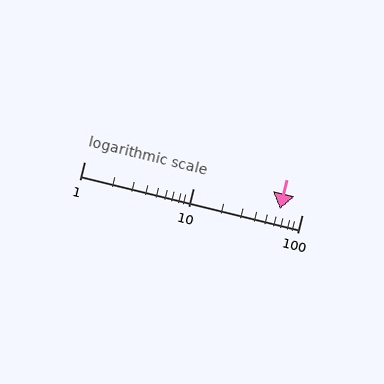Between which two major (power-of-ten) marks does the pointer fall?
The pointer is between 10 and 100.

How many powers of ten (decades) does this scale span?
The scale spans 2 decades, from 1 to 100.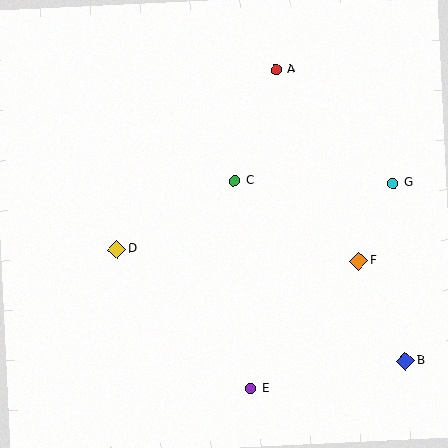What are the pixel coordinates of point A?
Point A is at (276, 69).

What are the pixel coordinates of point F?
Point F is at (359, 261).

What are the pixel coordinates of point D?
Point D is at (117, 249).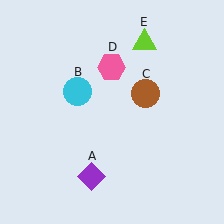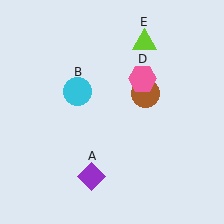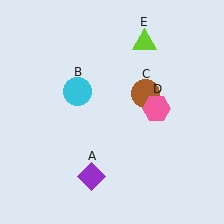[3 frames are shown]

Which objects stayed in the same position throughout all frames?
Purple diamond (object A) and cyan circle (object B) and brown circle (object C) and lime triangle (object E) remained stationary.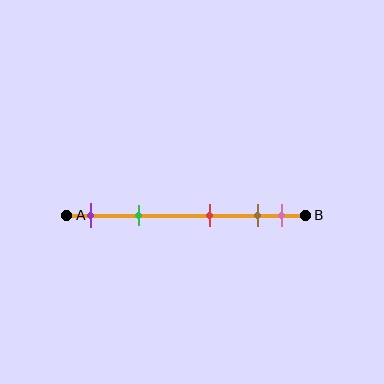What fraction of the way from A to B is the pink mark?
The pink mark is approximately 90% (0.9) of the way from A to B.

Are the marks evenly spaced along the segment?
No, the marks are not evenly spaced.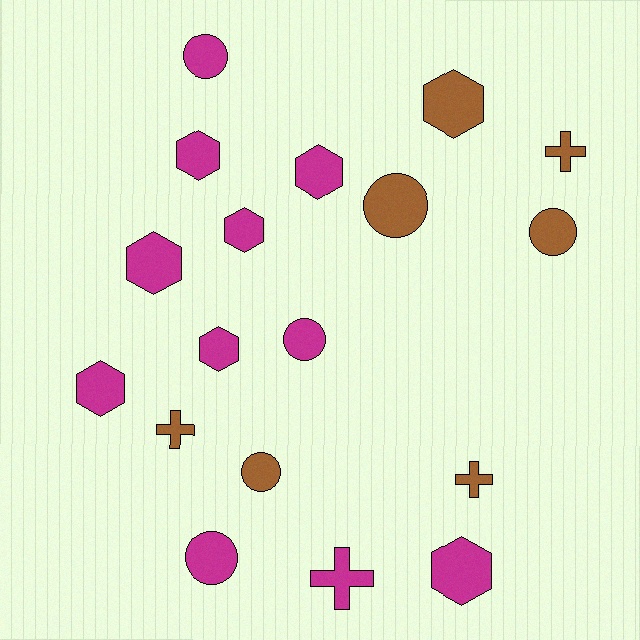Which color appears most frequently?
Magenta, with 11 objects.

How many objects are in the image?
There are 18 objects.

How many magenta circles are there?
There are 3 magenta circles.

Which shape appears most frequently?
Hexagon, with 8 objects.